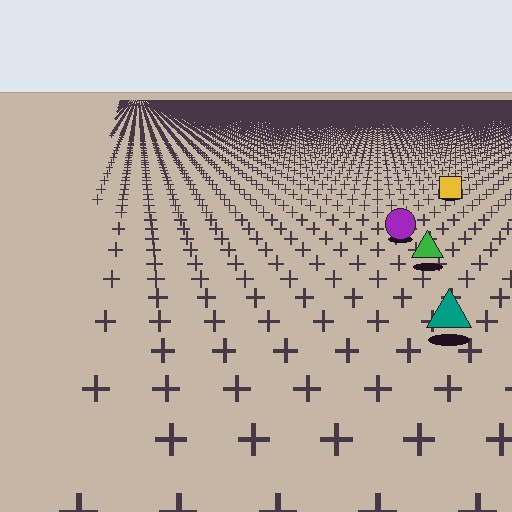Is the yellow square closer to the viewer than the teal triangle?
No. The teal triangle is closer — you can tell from the texture gradient: the ground texture is coarser near it.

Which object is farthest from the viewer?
The yellow square is farthest from the viewer. It appears smaller and the ground texture around it is denser.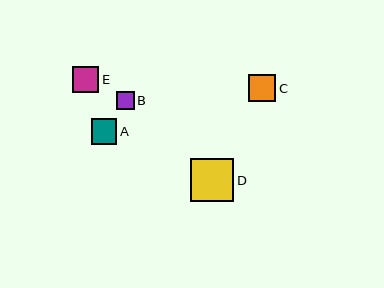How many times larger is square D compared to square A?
Square D is approximately 1.7 times the size of square A.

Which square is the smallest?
Square B is the smallest with a size of approximately 18 pixels.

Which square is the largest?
Square D is the largest with a size of approximately 43 pixels.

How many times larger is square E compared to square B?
Square E is approximately 1.4 times the size of square B.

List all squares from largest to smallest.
From largest to smallest: D, C, E, A, B.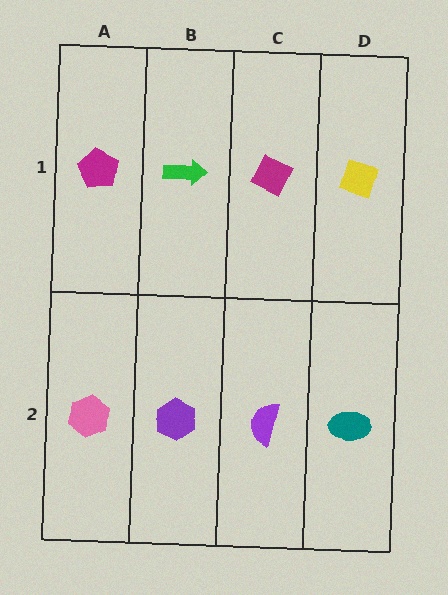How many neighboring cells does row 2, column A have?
2.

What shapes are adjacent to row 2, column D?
A yellow diamond (row 1, column D), a purple semicircle (row 2, column C).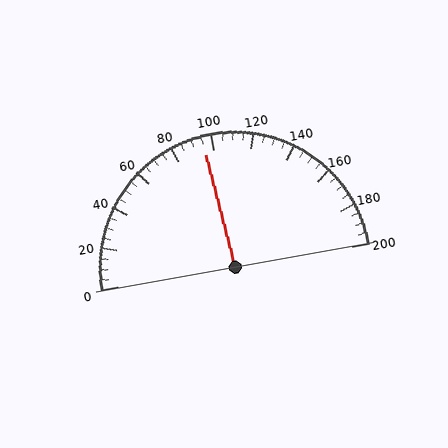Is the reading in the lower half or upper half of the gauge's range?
The reading is in the lower half of the range (0 to 200).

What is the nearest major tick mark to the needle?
The nearest major tick mark is 100.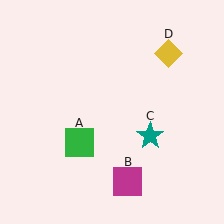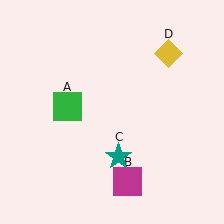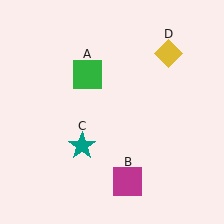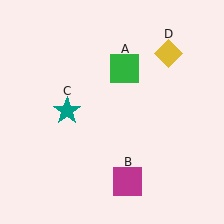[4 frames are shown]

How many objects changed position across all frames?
2 objects changed position: green square (object A), teal star (object C).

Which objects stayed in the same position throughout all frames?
Magenta square (object B) and yellow diamond (object D) remained stationary.